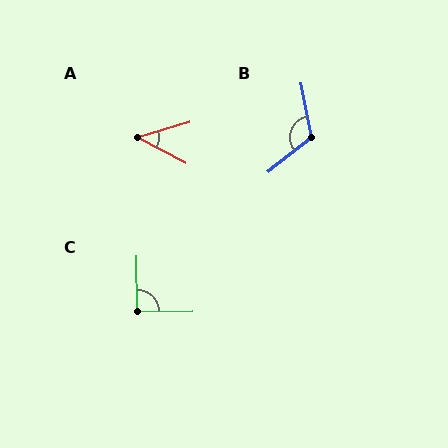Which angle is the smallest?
A, at approximately 45 degrees.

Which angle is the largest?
B, at approximately 117 degrees.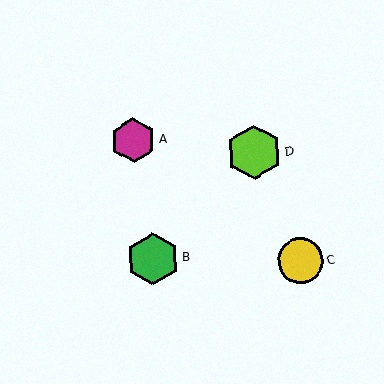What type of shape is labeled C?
Shape C is a yellow circle.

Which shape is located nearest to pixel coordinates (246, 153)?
The lime hexagon (labeled D) at (254, 152) is nearest to that location.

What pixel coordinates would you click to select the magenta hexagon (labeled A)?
Click at (133, 140) to select the magenta hexagon A.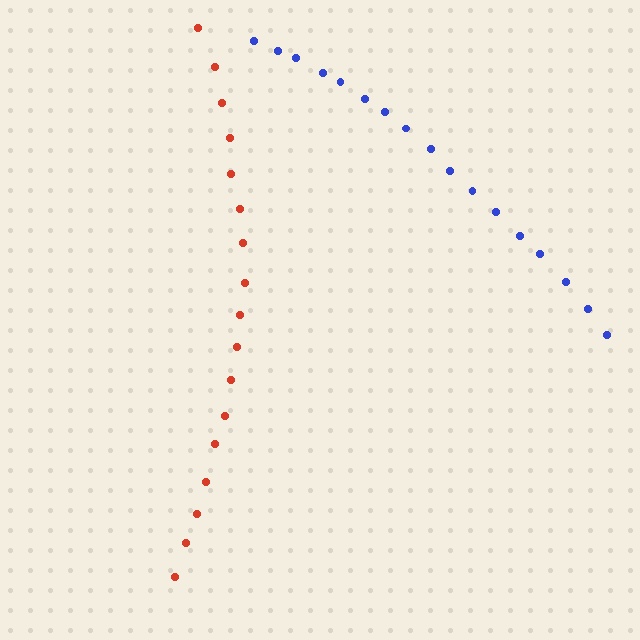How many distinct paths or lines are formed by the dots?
There are 2 distinct paths.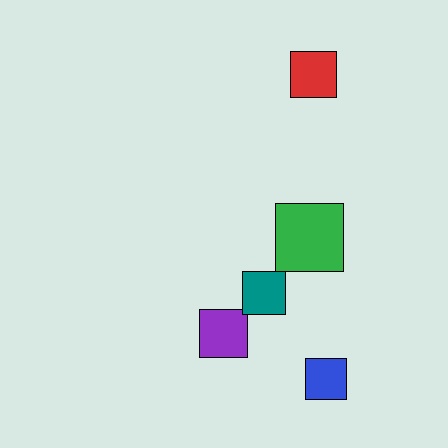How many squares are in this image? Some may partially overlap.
There are 5 squares.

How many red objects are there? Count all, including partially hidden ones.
There is 1 red object.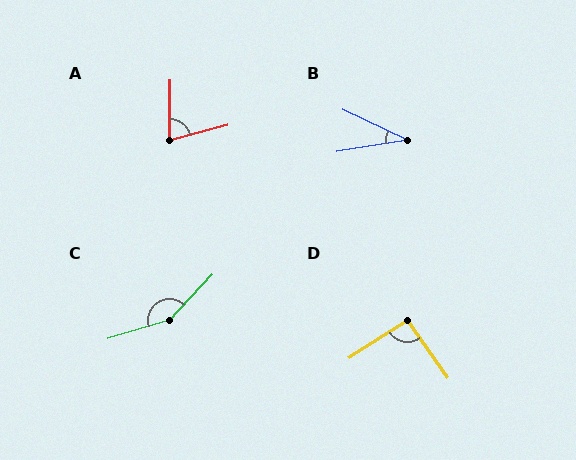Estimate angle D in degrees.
Approximately 92 degrees.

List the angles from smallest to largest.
B (35°), A (74°), D (92°), C (150°).